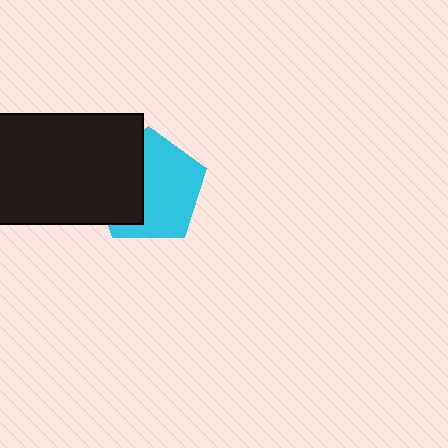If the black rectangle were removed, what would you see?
You would see the complete cyan pentagon.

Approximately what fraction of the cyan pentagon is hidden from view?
Roughly 39% of the cyan pentagon is hidden behind the black rectangle.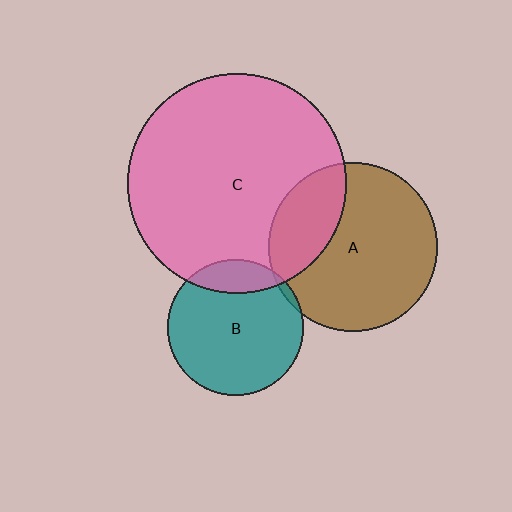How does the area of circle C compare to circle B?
Approximately 2.6 times.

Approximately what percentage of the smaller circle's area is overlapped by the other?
Approximately 15%.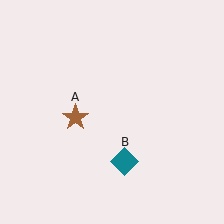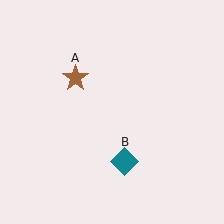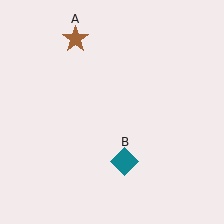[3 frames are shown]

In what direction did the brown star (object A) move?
The brown star (object A) moved up.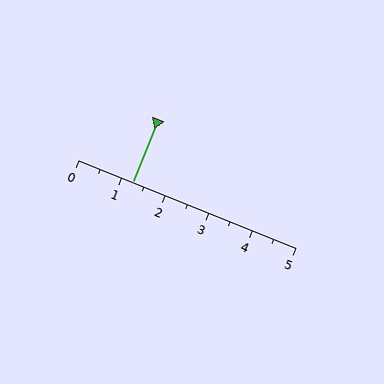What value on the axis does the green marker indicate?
The marker indicates approximately 1.2.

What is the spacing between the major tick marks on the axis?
The major ticks are spaced 1 apart.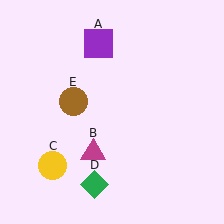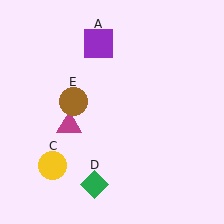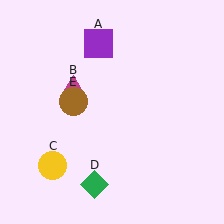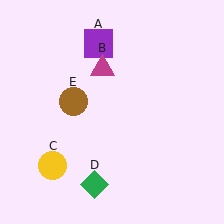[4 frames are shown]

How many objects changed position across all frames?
1 object changed position: magenta triangle (object B).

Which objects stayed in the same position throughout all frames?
Purple square (object A) and yellow circle (object C) and green diamond (object D) and brown circle (object E) remained stationary.